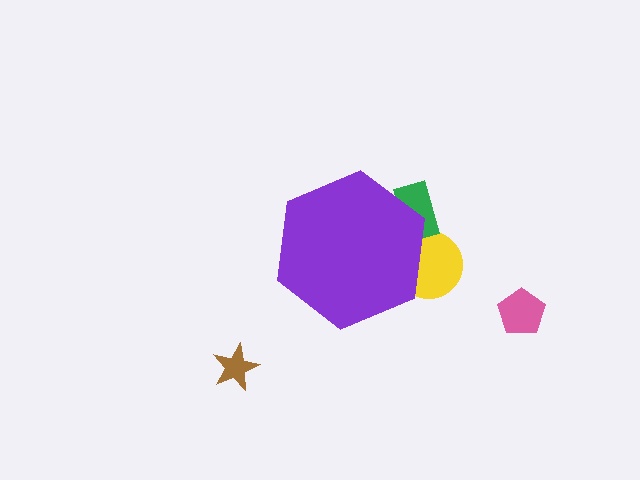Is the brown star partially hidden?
No, the brown star is fully visible.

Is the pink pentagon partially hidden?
No, the pink pentagon is fully visible.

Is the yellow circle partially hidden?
Yes, the yellow circle is partially hidden behind the purple hexagon.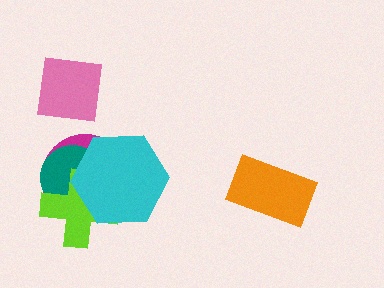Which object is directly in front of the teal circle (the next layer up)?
The lime cross is directly in front of the teal circle.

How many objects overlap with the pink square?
0 objects overlap with the pink square.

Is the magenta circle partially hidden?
Yes, it is partially covered by another shape.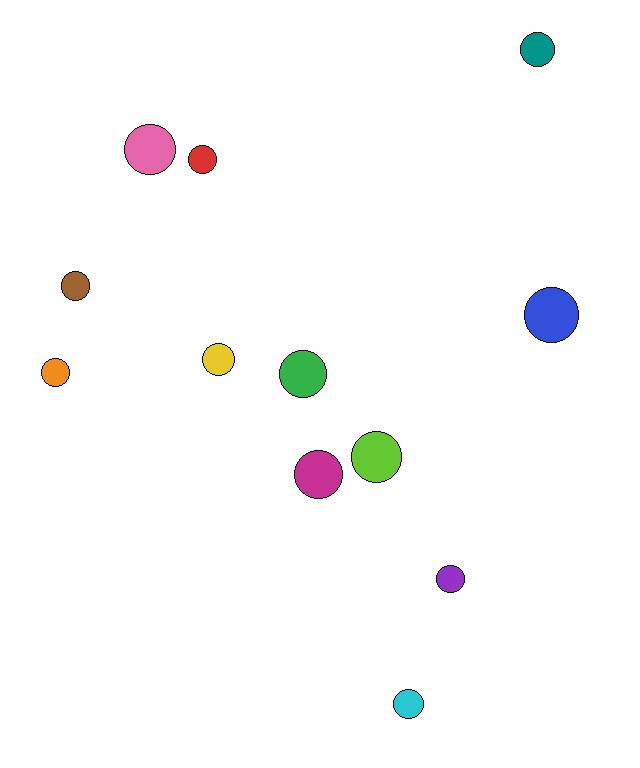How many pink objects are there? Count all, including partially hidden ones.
There is 1 pink object.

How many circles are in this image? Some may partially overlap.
There are 12 circles.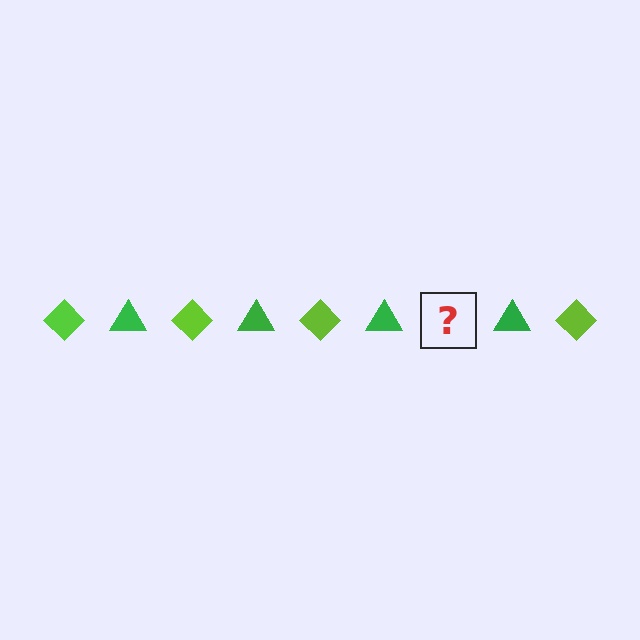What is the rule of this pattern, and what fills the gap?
The rule is that the pattern alternates between lime diamond and green triangle. The gap should be filled with a lime diamond.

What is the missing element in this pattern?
The missing element is a lime diamond.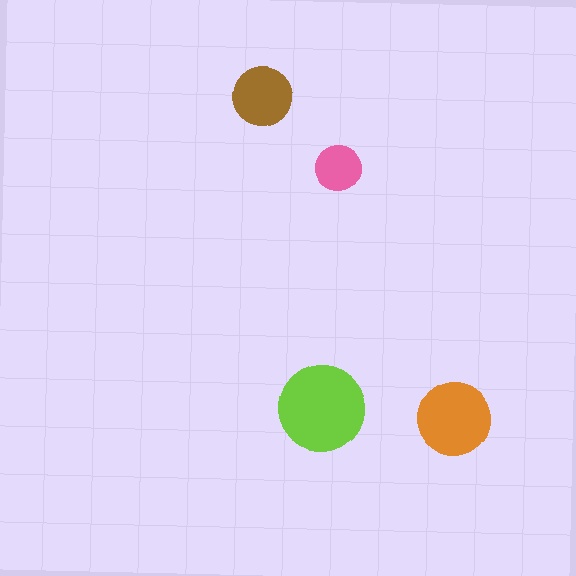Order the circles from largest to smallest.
the lime one, the orange one, the brown one, the pink one.